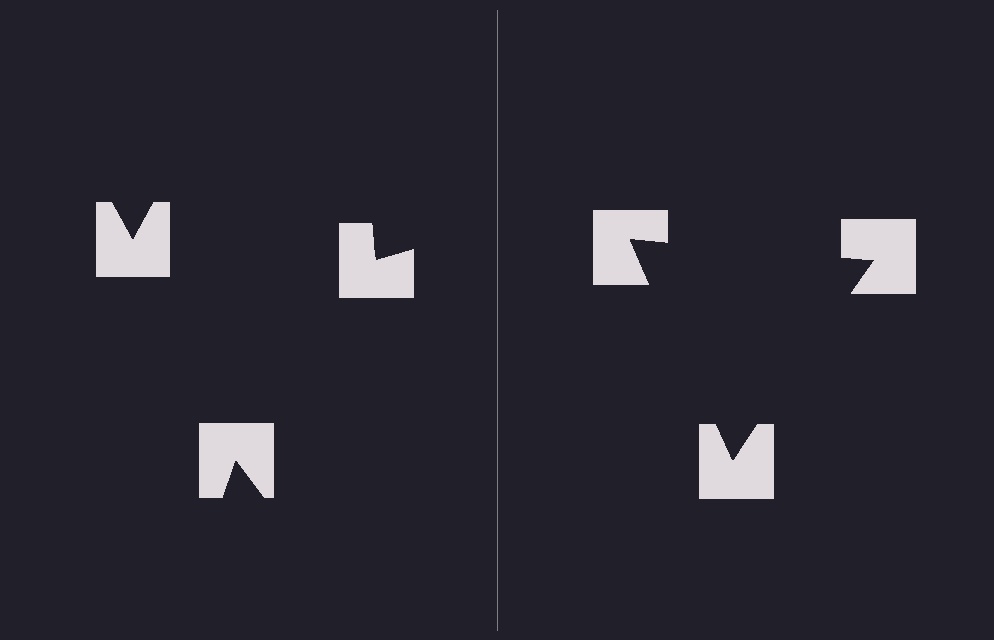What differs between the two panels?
The notched squares are positioned identically on both sides; only the wedge orientations differ. On the right they align to a triangle; on the left they are misaligned.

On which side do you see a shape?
An illusory triangle appears on the right side. On the left side the wedge cuts are rotated, so no coherent shape forms.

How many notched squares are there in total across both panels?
6 — 3 on each side.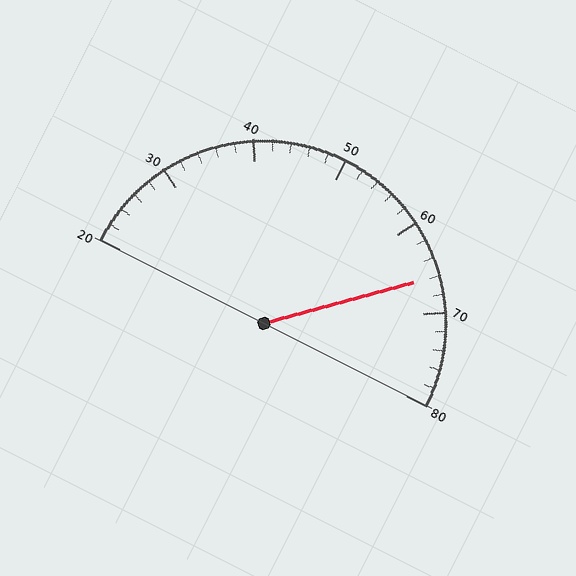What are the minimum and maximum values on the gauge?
The gauge ranges from 20 to 80.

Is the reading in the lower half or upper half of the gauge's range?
The reading is in the upper half of the range (20 to 80).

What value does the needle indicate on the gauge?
The needle indicates approximately 66.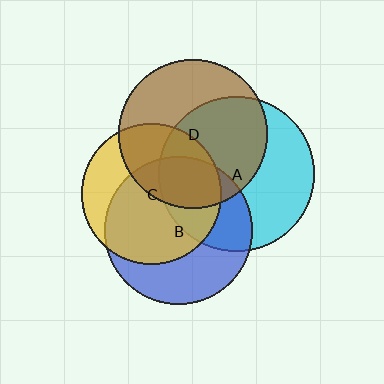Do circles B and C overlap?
Yes.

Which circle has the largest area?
Circle A (cyan).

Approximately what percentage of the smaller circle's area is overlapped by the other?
Approximately 65%.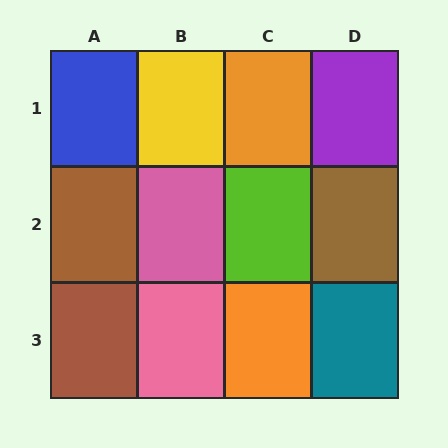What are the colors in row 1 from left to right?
Blue, yellow, orange, purple.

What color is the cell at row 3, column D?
Teal.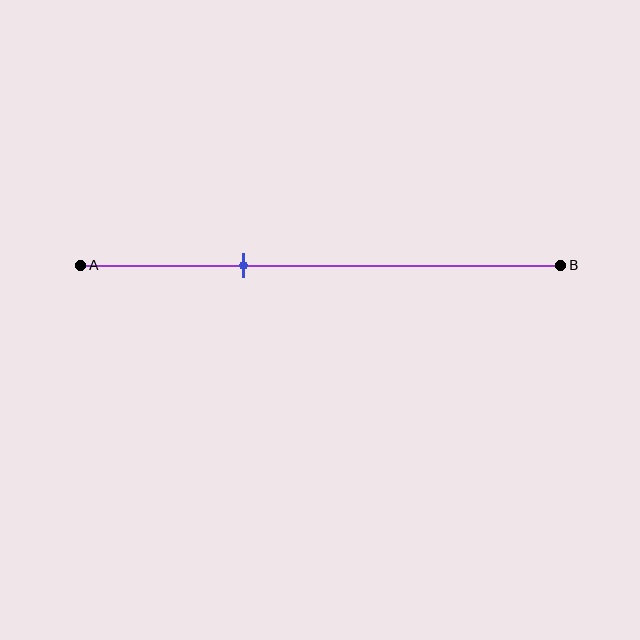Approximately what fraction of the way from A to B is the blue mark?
The blue mark is approximately 35% of the way from A to B.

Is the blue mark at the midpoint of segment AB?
No, the mark is at about 35% from A, not at the 50% midpoint.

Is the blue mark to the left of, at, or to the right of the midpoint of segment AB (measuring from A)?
The blue mark is to the left of the midpoint of segment AB.